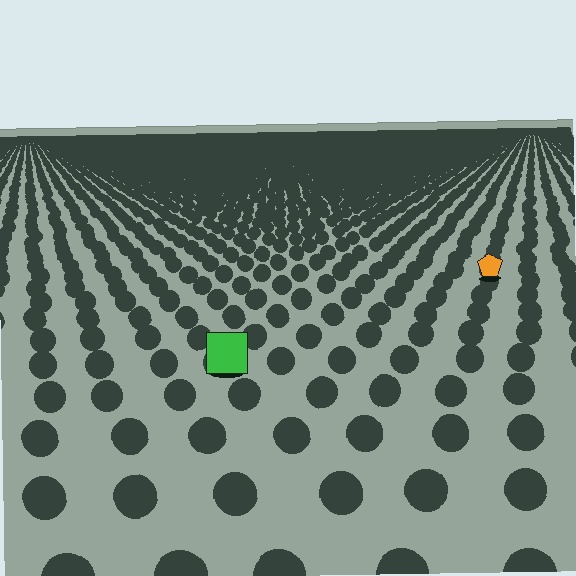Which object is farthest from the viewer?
The orange pentagon is farthest from the viewer. It appears smaller and the ground texture around it is denser.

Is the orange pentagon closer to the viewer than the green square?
No. The green square is closer — you can tell from the texture gradient: the ground texture is coarser near it.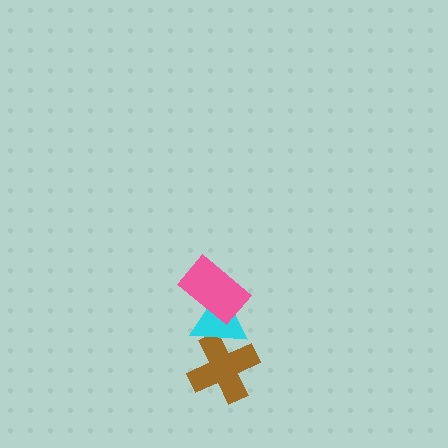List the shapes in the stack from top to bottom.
From top to bottom: the pink rectangle, the cyan triangle, the brown cross.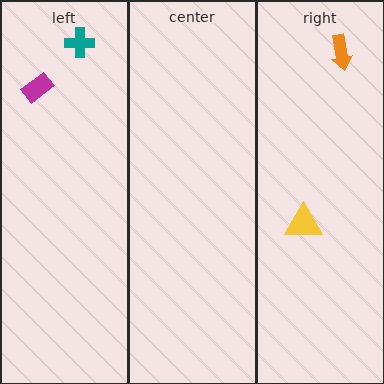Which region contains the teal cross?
The left region.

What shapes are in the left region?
The magenta rectangle, the teal cross.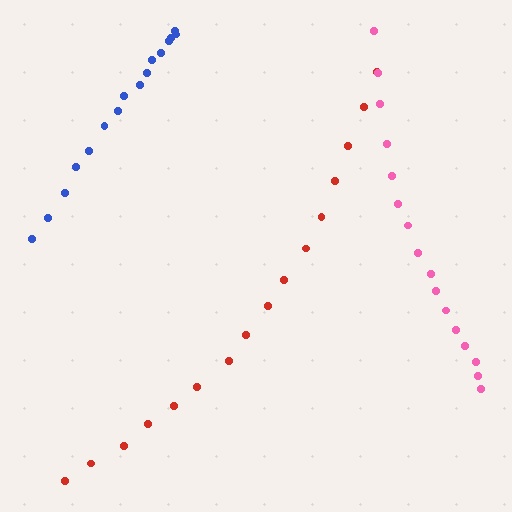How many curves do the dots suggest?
There are 3 distinct paths.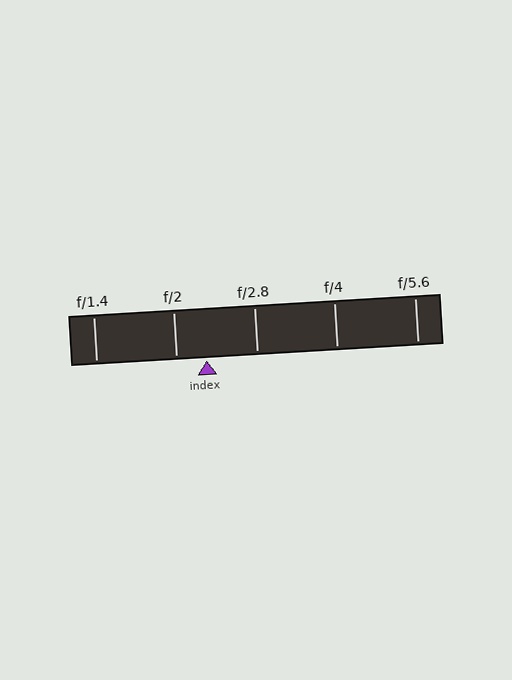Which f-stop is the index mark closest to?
The index mark is closest to f/2.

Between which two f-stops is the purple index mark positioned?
The index mark is between f/2 and f/2.8.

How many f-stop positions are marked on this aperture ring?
There are 5 f-stop positions marked.